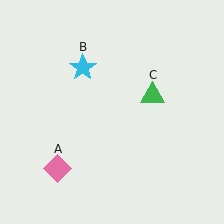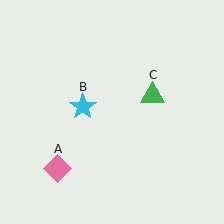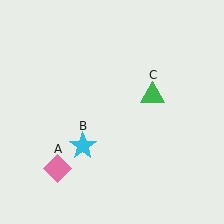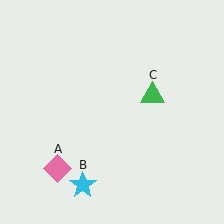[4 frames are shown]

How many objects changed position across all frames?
1 object changed position: cyan star (object B).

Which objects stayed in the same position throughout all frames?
Pink diamond (object A) and green triangle (object C) remained stationary.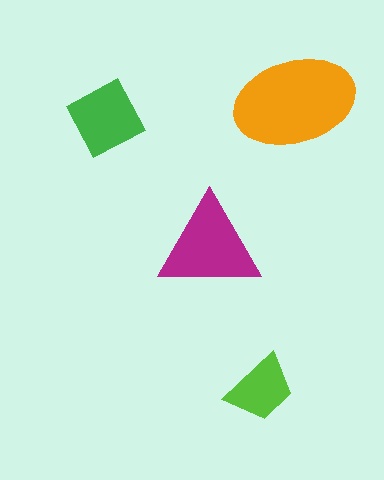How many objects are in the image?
There are 4 objects in the image.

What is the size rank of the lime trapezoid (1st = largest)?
4th.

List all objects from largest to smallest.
The orange ellipse, the magenta triangle, the green diamond, the lime trapezoid.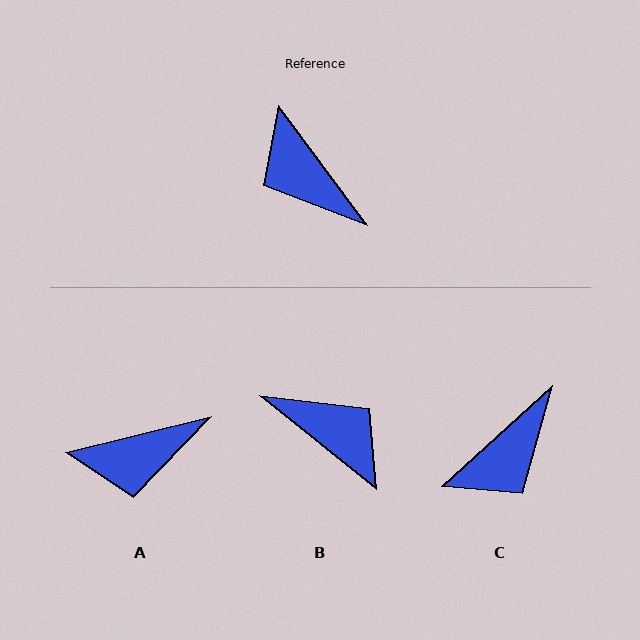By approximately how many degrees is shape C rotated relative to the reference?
Approximately 96 degrees counter-clockwise.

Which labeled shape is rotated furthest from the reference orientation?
B, about 165 degrees away.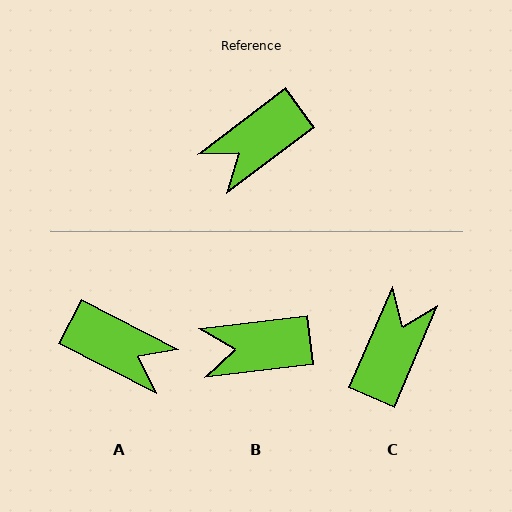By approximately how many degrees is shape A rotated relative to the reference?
Approximately 116 degrees counter-clockwise.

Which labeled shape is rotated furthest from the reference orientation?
C, about 150 degrees away.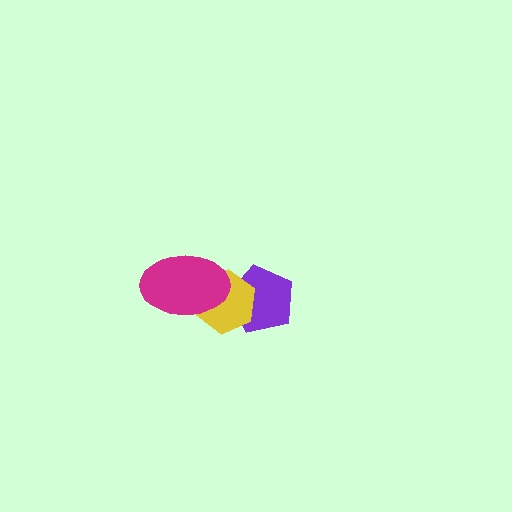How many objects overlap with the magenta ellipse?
1 object overlaps with the magenta ellipse.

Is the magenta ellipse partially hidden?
No, no other shape covers it.